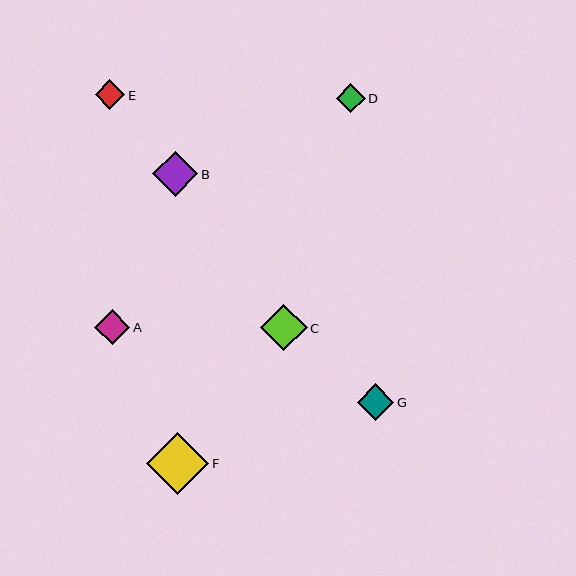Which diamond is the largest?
Diamond F is the largest with a size of approximately 62 pixels.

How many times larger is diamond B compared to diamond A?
Diamond B is approximately 1.3 times the size of diamond A.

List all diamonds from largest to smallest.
From largest to smallest: F, C, B, G, A, E, D.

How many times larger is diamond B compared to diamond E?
Diamond B is approximately 1.5 times the size of diamond E.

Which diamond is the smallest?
Diamond D is the smallest with a size of approximately 29 pixels.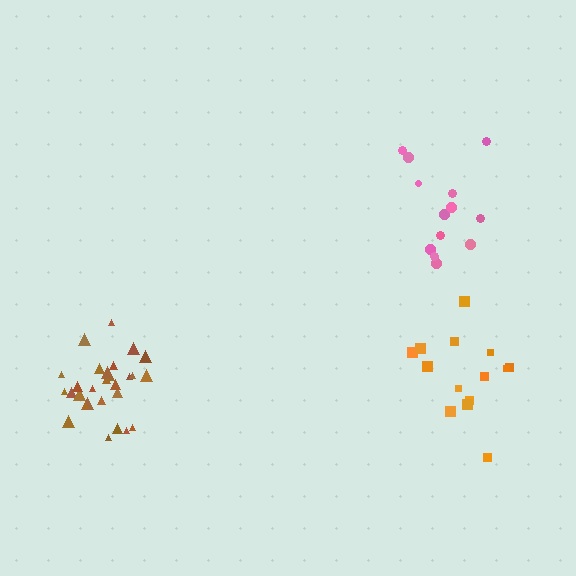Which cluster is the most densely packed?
Brown.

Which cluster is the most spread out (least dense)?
Pink.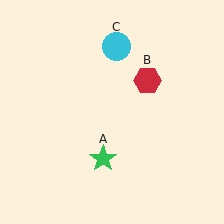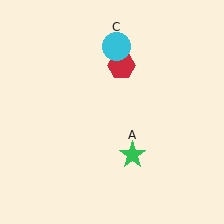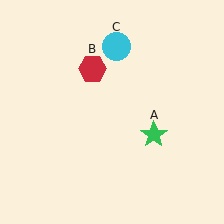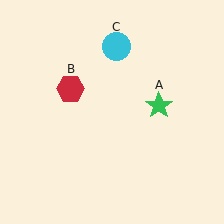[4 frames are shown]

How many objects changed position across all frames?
2 objects changed position: green star (object A), red hexagon (object B).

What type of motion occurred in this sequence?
The green star (object A), red hexagon (object B) rotated counterclockwise around the center of the scene.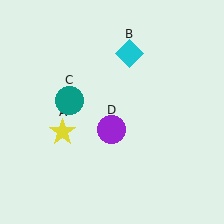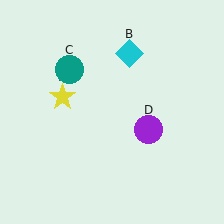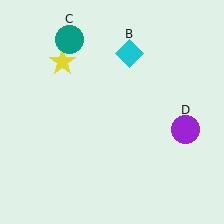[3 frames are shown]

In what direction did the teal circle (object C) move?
The teal circle (object C) moved up.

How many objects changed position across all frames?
3 objects changed position: yellow star (object A), teal circle (object C), purple circle (object D).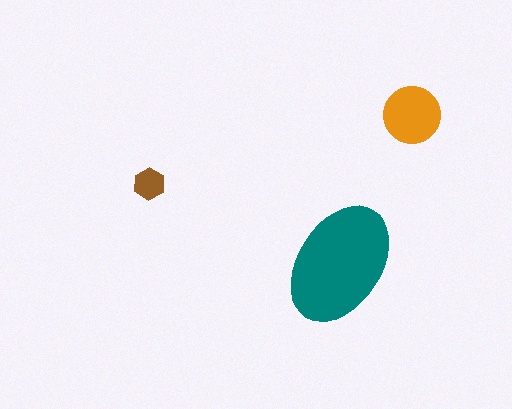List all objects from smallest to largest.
The brown hexagon, the orange circle, the teal ellipse.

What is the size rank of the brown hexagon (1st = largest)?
3rd.